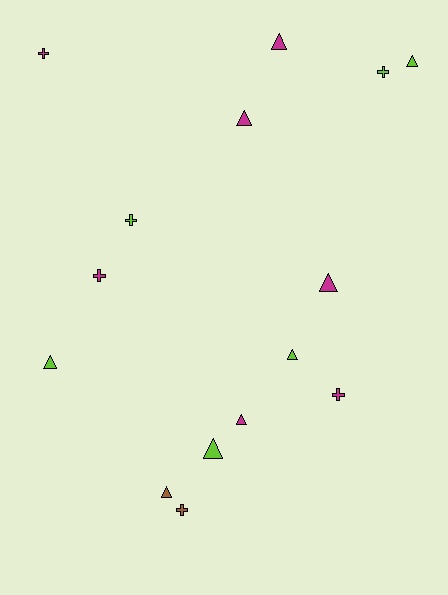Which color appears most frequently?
Magenta, with 7 objects.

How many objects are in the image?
There are 15 objects.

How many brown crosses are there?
There is 1 brown cross.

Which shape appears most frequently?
Triangle, with 9 objects.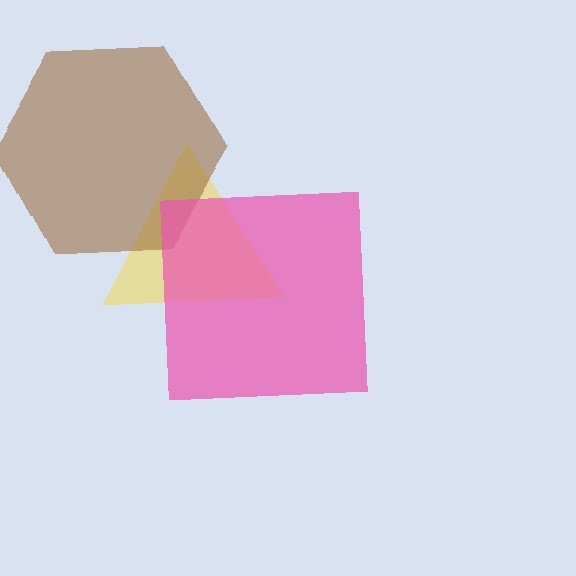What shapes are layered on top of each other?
The layered shapes are: a yellow triangle, a brown hexagon, a pink square.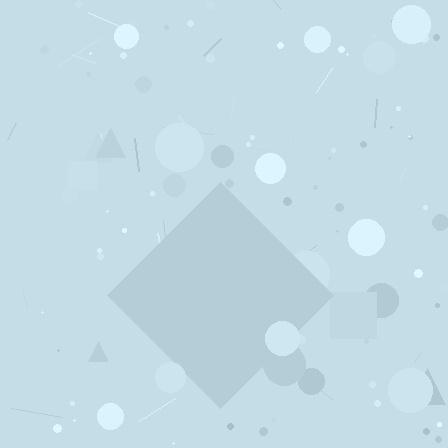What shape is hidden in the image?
A diamond is hidden in the image.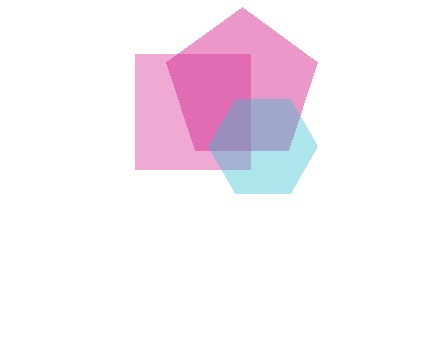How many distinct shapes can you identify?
There are 3 distinct shapes: a pink square, a magenta pentagon, a cyan hexagon.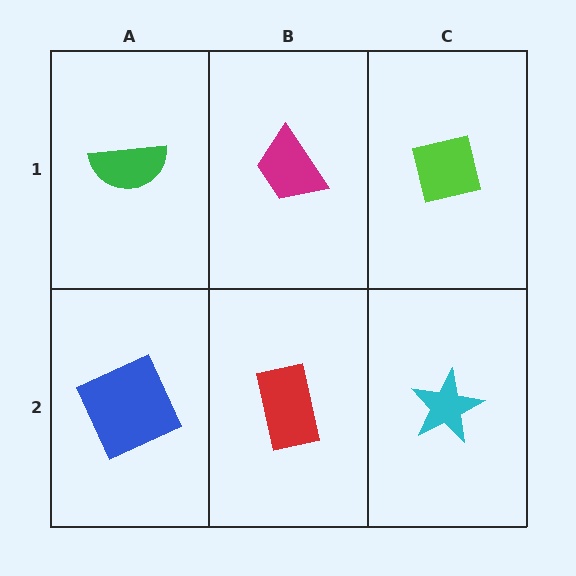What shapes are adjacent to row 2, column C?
A lime square (row 1, column C), a red rectangle (row 2, column B).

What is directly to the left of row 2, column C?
A red rectangle.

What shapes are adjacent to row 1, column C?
A cyan star (row 2, column C), a magenta trapezoid (row 1, column B).